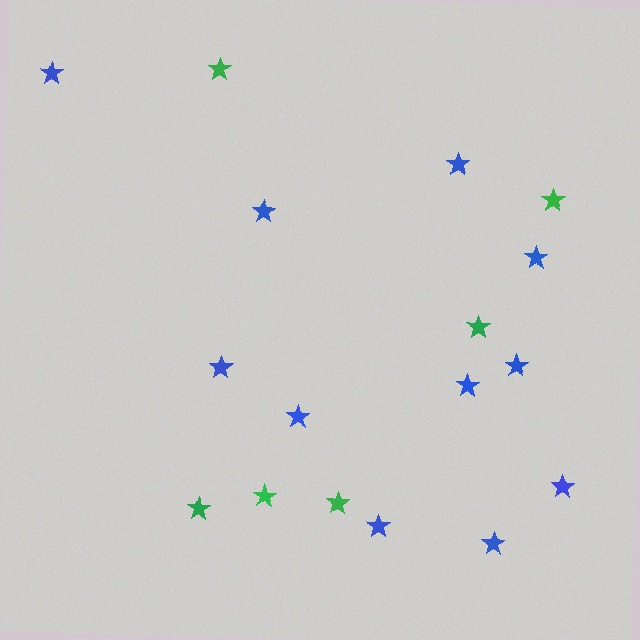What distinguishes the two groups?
There are 2 groups: one group of green stars (6) and one group of blue stars (11).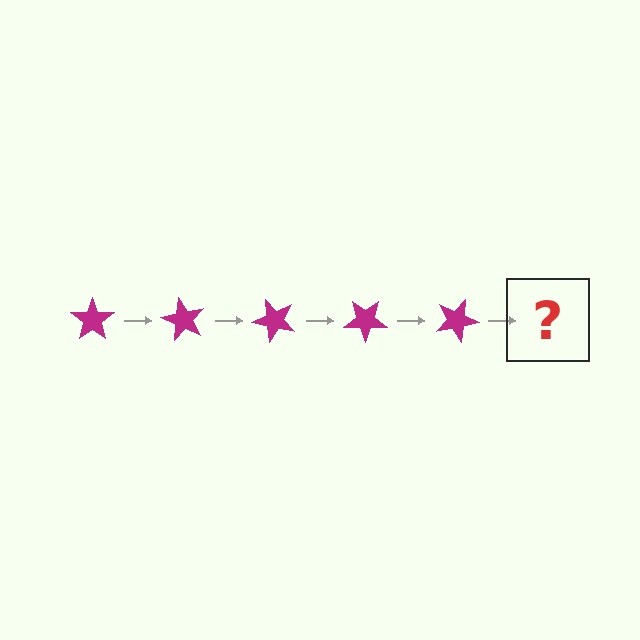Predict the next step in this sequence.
The next step is a magenta star rotated 300 degrees.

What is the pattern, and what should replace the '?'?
The pattern is that the star rotates 60 degrees each step. The '?' should be a magenta star rotated 300 degrees.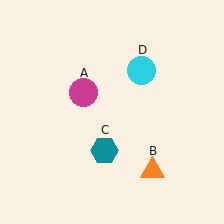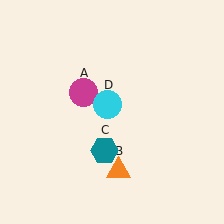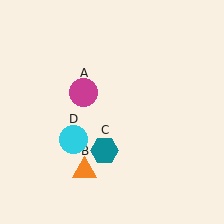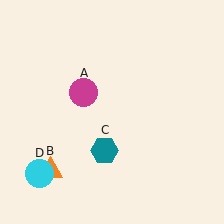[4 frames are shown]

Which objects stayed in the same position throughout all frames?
Magenta circle (object A) and teal hexagon (object C) remained stationary.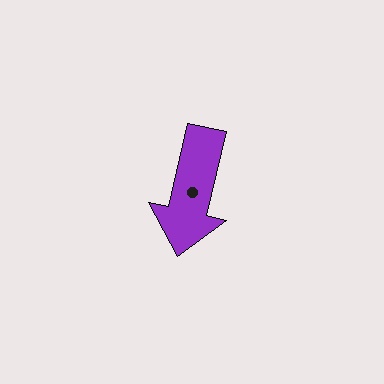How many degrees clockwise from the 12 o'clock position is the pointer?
Approximately 193 degrees.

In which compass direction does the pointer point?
South.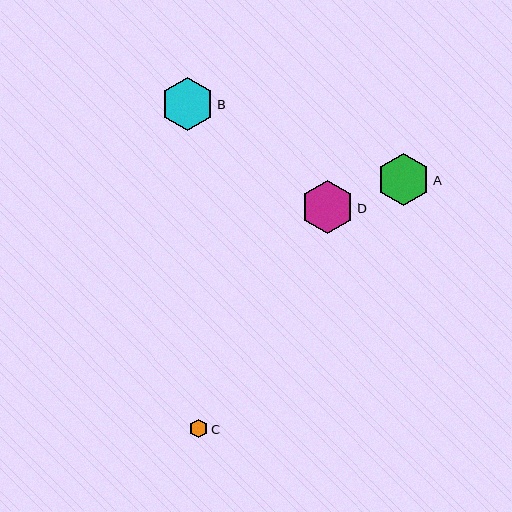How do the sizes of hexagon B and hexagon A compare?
Hexagon B and hexagon A are approximately the same size.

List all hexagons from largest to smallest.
From largest to smallest: D, B, A, C.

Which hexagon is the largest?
Hexagon D is the largest with a size of approximately 53 pixels.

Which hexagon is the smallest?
Hexagon C is the smallest with a size of approximately 19 pixels.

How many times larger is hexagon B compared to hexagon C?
Hexagon B is approximately 2.9 times the size of hexagon C.